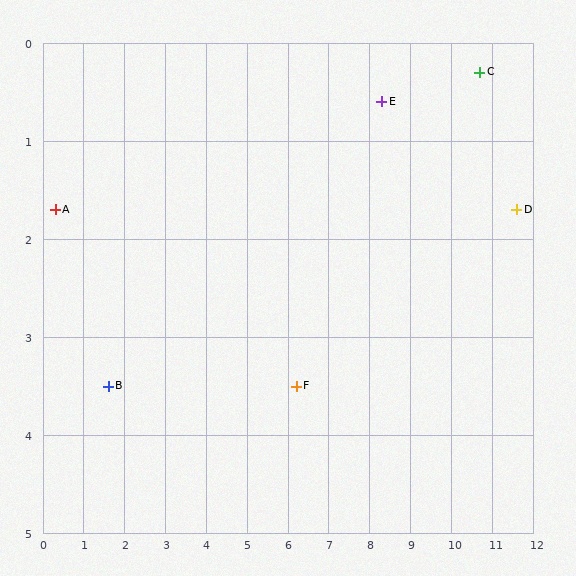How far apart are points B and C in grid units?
Points B and C are about 9.6 grid units apart.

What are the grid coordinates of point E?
Point E is at approximately (8.3, 0.6).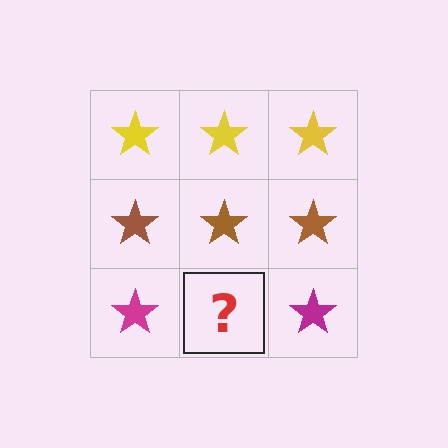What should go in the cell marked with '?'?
The missing cell should contain a magenta star.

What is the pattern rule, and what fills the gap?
The rule is that each row has a consistent color. The gap should be filled with a magenta star.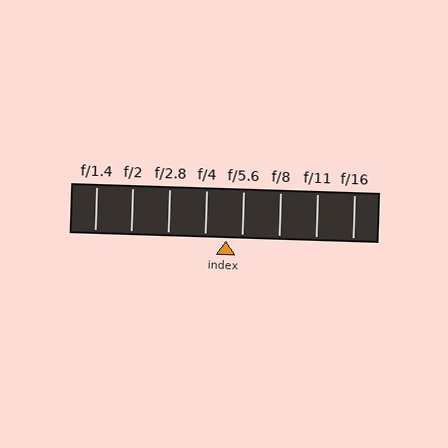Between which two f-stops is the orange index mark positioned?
The index mark is between f/4 and f/5.6.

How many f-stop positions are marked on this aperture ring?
There are 8 f-stop positions marked.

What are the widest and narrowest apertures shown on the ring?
The widest aperture shown is f/1.4 and the narrowest is f/16.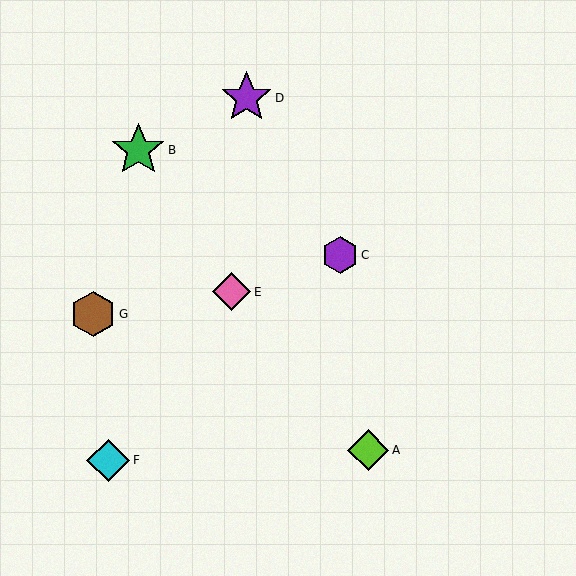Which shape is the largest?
The green star (labeled B) is the largest.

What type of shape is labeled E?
Shape E is a pink diamond.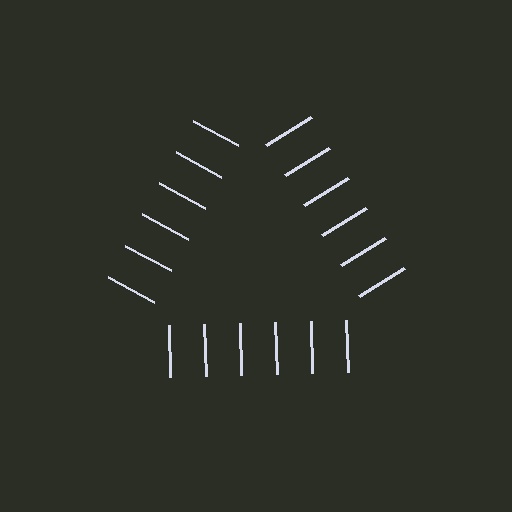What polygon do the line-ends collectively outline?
An illusory triangle — the line segments terminate on its edges but no continuous stroke is drawn.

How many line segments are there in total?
18 — 6 along each of the 3 edges.